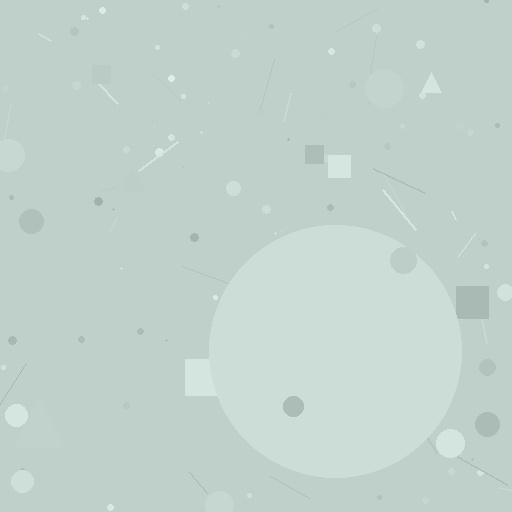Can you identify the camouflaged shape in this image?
The camouflaged shape is a circle.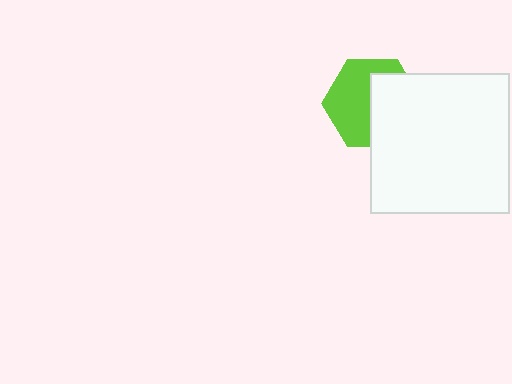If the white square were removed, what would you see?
You would see the complete lime hexagon.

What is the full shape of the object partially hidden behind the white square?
The partially hidden object is a lime hexagon.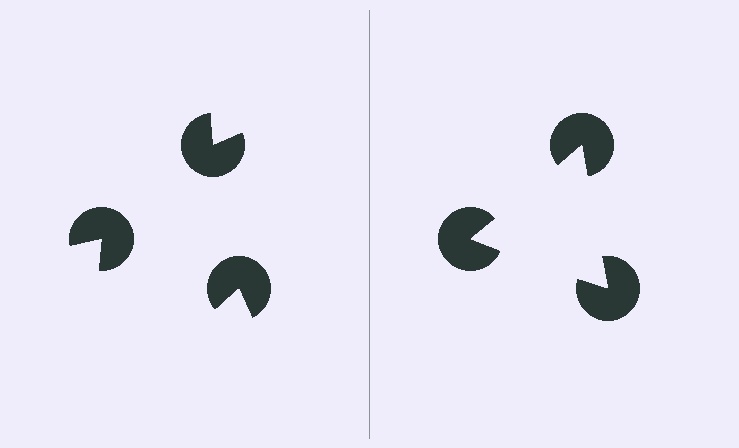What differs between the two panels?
The pac-man discs are positioned identically on both sides; only the wedge orientations differ. On the right they align to a triangle; on the left they are misaligned.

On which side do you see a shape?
An illusory triangle appears on the right side. On the left side the wedge cuts are rotated, so no coherent shape forms.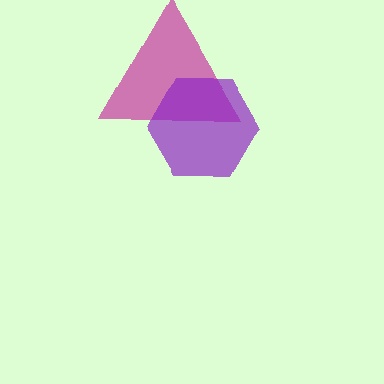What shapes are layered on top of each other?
The layered shapes are: a magenta triangle, a purple hexagon.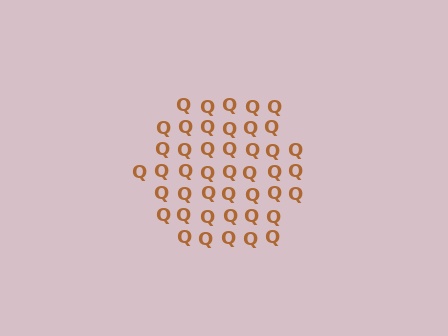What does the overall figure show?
The overall figure shows a hexagon.